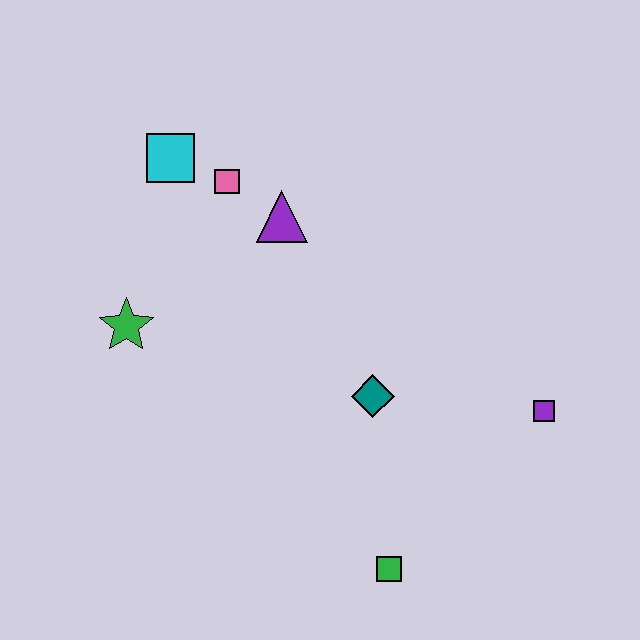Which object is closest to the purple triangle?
The pink square is closest to the purple triangle.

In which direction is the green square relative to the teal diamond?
The green square is below the teal diamond.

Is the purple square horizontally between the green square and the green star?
No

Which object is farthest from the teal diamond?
The cyan square is farthest from the teal diamond.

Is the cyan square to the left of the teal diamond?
Yes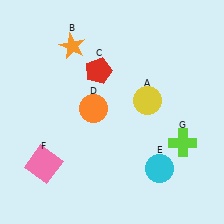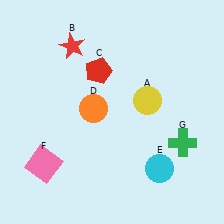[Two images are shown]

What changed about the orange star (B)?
In Image 1, B is orange. In Image 2, it changed to red.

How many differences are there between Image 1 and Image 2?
There are 2 differences between the two images.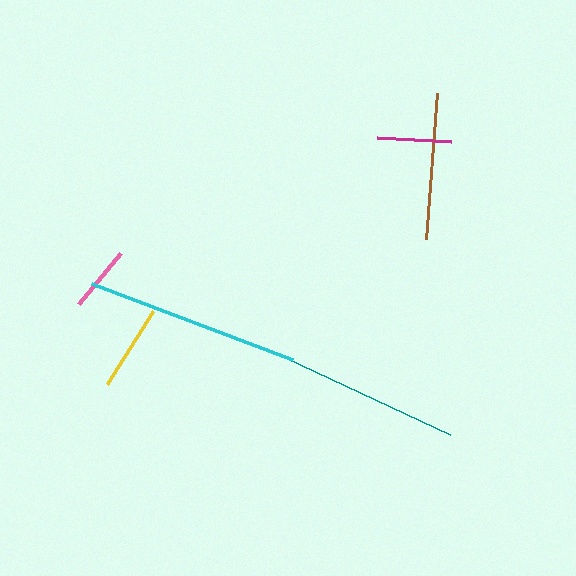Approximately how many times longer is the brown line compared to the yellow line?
The brown line is approximately 1.7 times the length of the yellow line.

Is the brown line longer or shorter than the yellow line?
The brown line is longer than the yellow line.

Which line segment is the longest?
The cyan line is the longest at approximately 214 pixels.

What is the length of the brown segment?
The brown segment is approximately 146 pixels long.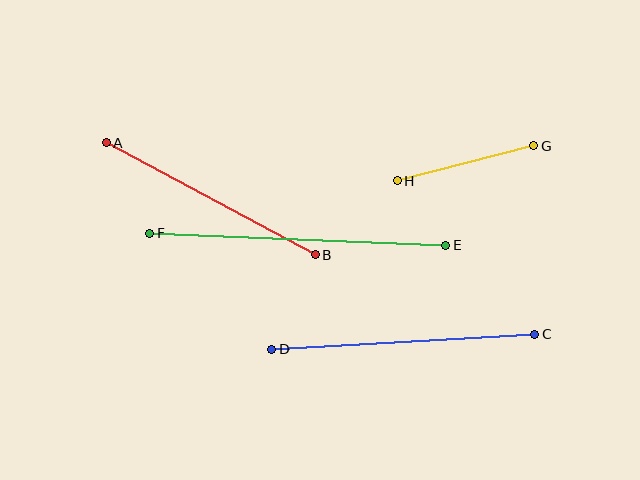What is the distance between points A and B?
The distance is approximately 237 pixels.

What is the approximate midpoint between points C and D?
The midpoint is at approximately (403, 342) pixels.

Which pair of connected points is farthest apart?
Points E and F are farthest apart.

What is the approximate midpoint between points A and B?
The midpoint is at approximately (211, 199) pixels.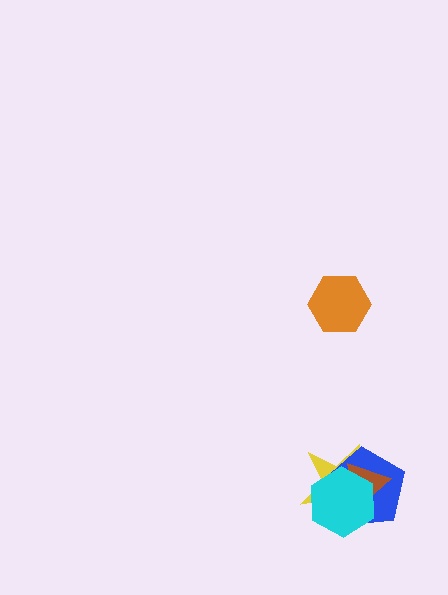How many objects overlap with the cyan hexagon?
3 objects overlap with the cyan hexagon.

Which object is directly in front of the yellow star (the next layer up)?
The blue pentagon is directly in front of the yellow star.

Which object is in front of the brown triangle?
The cyan hexagon is in front of the brown triangle.